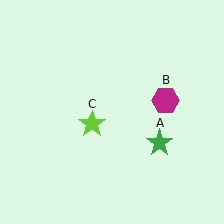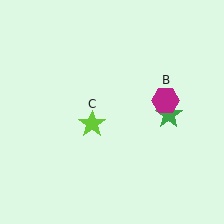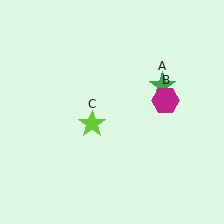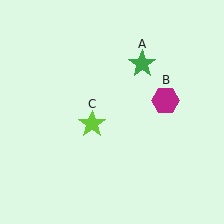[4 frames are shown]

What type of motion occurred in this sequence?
The green star (object A) rotated counterclockwise around the center of the scene.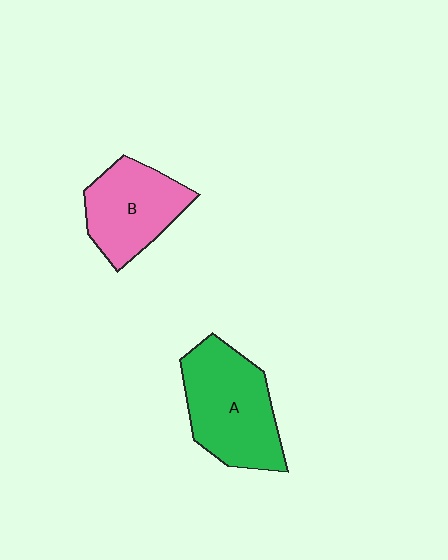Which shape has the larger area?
Shape A (green).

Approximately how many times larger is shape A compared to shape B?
Approximately 1.3 times.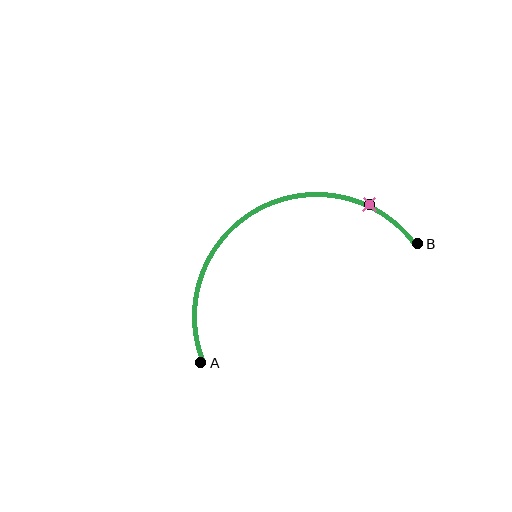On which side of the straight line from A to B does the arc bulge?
The arc bulges above the straight line connecting A and B.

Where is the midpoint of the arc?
The arc midpoint is the point on the curve farthest from the straight line joining A and B. It sits above that line.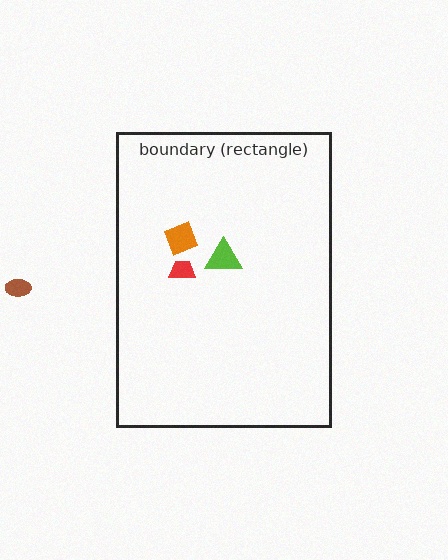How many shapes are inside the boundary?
3 inside, 1 outside.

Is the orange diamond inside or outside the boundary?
Inside.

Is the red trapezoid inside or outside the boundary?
Inside.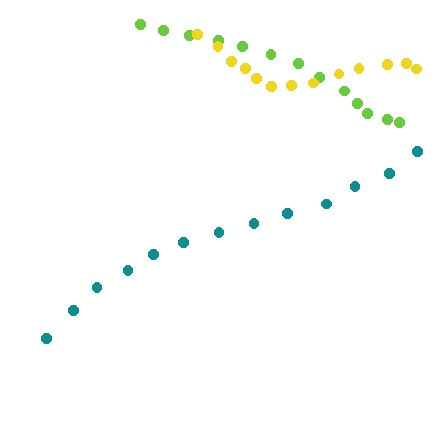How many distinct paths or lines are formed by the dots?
There are 3 distinct paths.